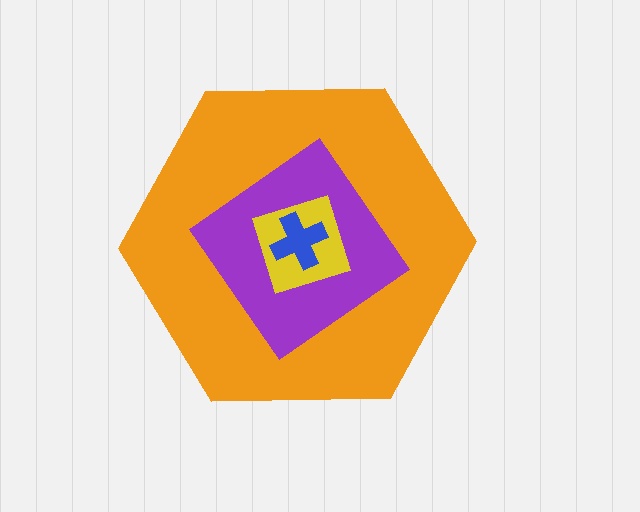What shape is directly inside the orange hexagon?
The purple diamond.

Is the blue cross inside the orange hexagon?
Yes.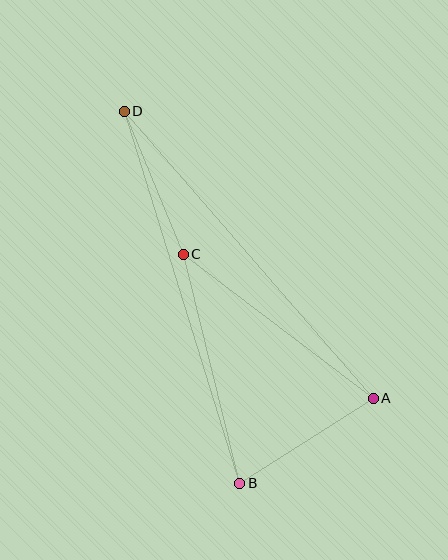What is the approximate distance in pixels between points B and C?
The distance between B and C is approximately 236 pixels.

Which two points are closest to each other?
Points C and D are closest to each other.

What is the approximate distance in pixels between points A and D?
The distance between A and D is approximately 380 pixels.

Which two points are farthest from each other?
Points B and D are farthest from each other.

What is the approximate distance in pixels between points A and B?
The distance between A and B is approximately 158 pixels.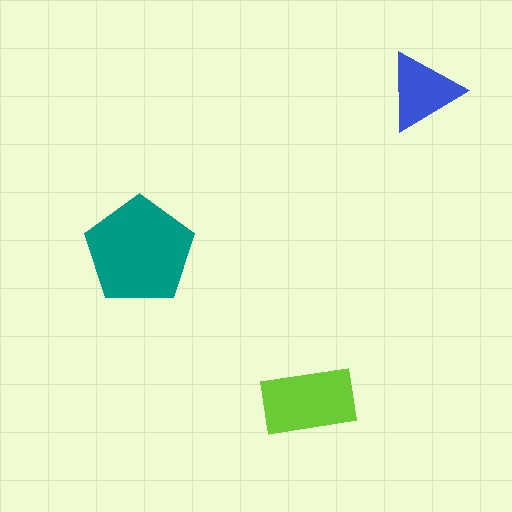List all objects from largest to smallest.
The teal pentagon, the lime rectangle, the blue triangle.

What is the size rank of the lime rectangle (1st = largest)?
2nd.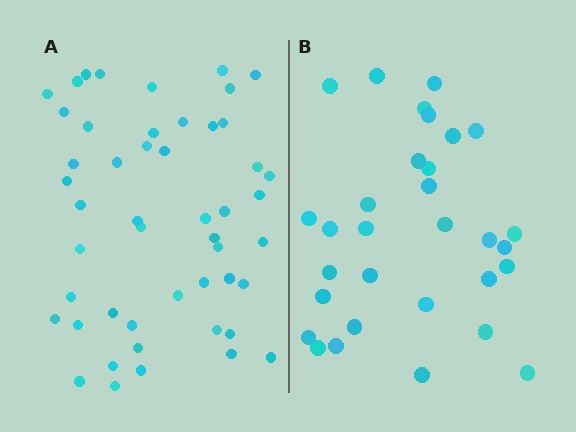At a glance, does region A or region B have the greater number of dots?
Region A (the left region) has more dots.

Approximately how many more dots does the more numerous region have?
Region A has approximately 20 more dots than region B.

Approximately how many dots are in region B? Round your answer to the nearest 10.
About 30 dots. (The exact count is 31, which rounds to 30.)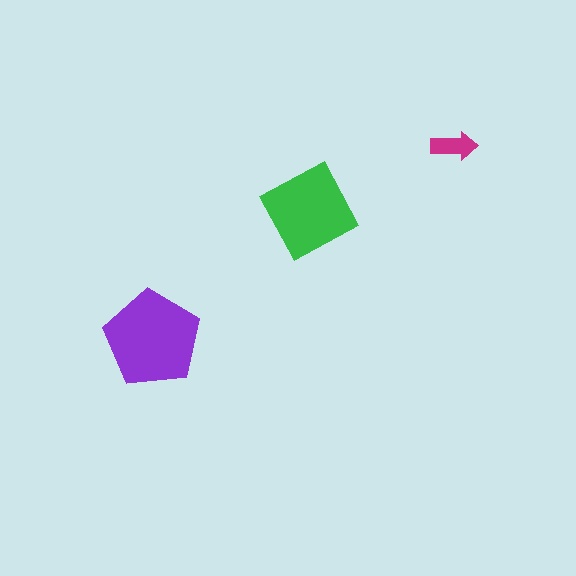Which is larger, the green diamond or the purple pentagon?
The purple pentagon.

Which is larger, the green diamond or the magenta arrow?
The green diamond.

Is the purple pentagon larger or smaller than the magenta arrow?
Larger.